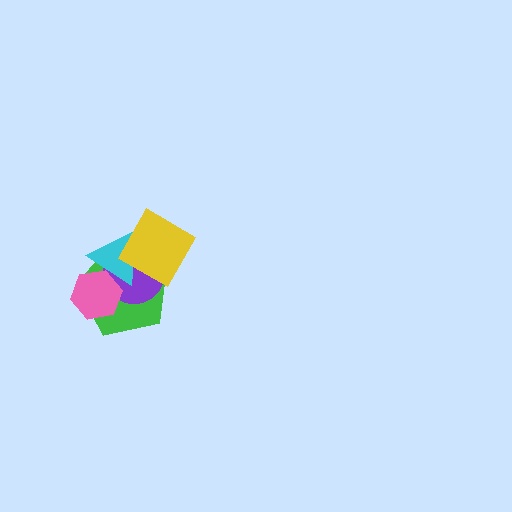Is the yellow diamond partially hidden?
No, no other shape covers it.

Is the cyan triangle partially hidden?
Yes, it is partially covered by another shape.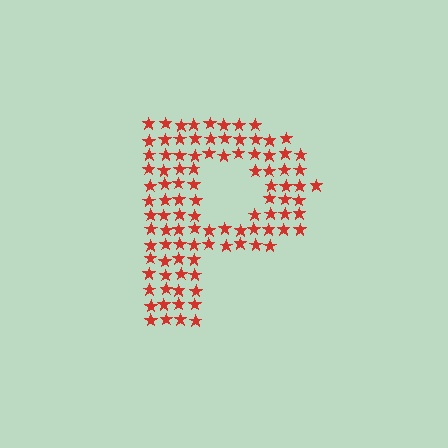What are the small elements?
The small elements are stars.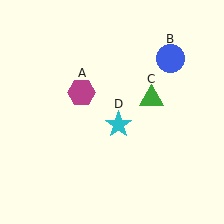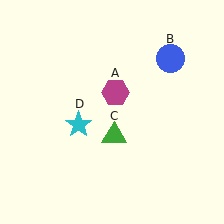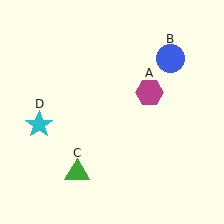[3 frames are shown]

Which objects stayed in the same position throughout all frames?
Blue circle (object B) remained stationary.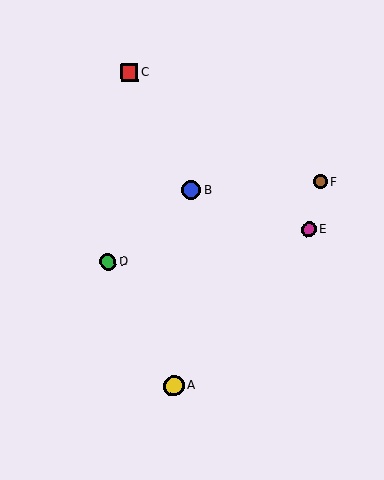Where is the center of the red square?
The center of the red square is at (129, 73).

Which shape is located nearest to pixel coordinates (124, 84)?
The red square (labeled C) at (129, 73) is nearest to that location.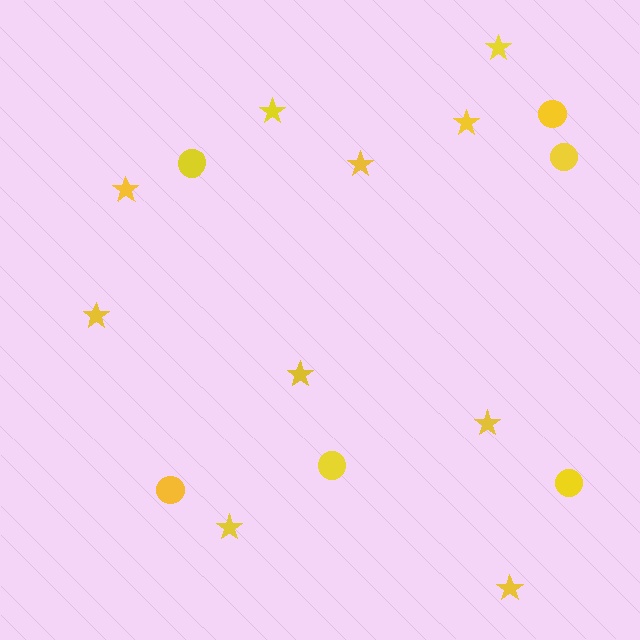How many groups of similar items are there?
There are 2 groups: one group of circles (6) and one group of stars (10).